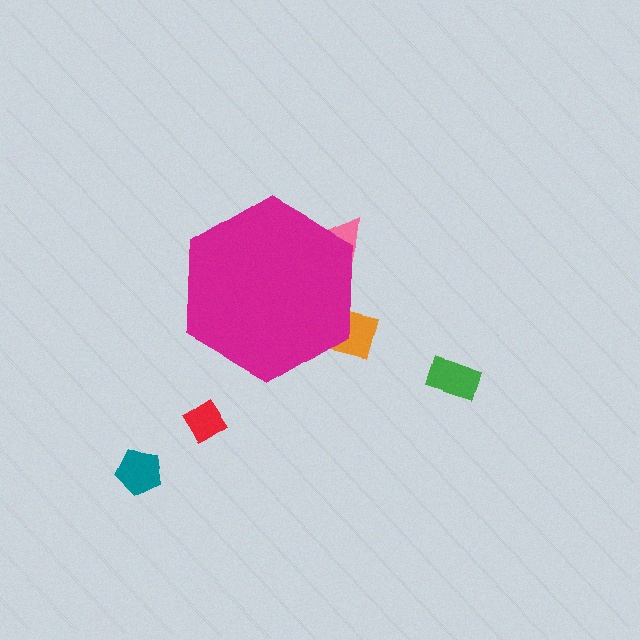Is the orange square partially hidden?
Yes, the orange square is partially hidden behind the magenta hexagon.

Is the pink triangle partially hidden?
Yes, the pink triangle is partially hidden behind the magenta hexagon.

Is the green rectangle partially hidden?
No, the green rectangle is fully visible.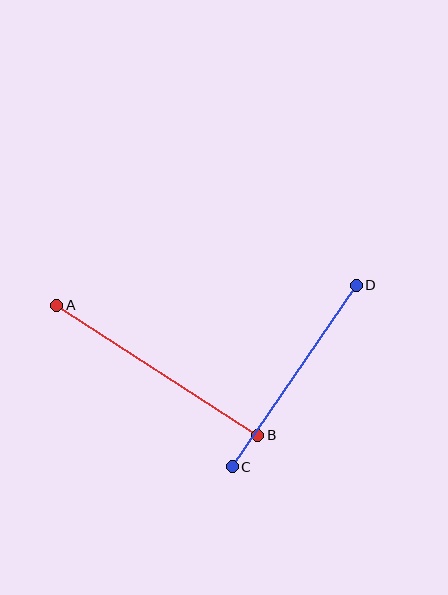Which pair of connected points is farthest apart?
Points A and B are farthest apart.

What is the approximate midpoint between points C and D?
The midpoint is at approximately (294, 376) pixels.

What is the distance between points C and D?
The distance is approximately 220 pixels.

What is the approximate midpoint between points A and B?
The midpoint is at approximately (157, 370) pixels.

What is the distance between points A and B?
The distance is approximately 239 pixels.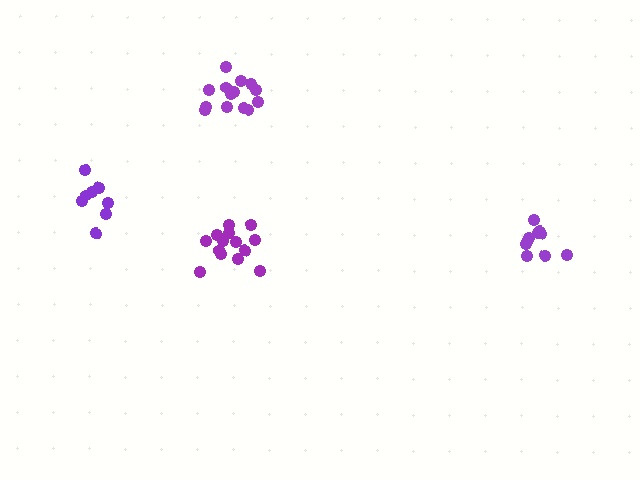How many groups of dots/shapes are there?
There are 4 groups.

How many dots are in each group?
Group 1: 10 dots, Group 2: 14 dots, Group 3: 8 dots, Group 4: 14 dots (46 total).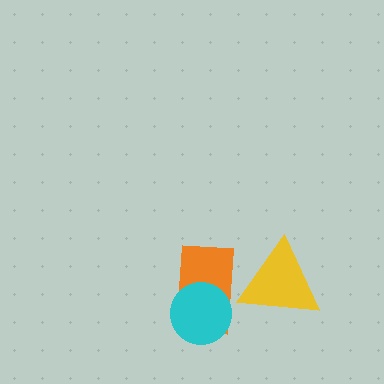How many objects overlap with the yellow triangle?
1 object overlaps with the yellow triangle.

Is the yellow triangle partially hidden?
Yes, it is partially covered by another shape.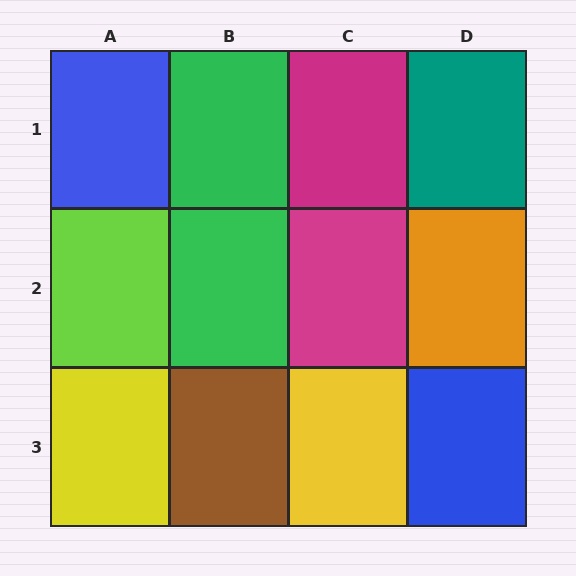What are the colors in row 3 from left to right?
Yellow, brown, yellow, blue.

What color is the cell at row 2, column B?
Green.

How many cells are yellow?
2 cells are yellow.